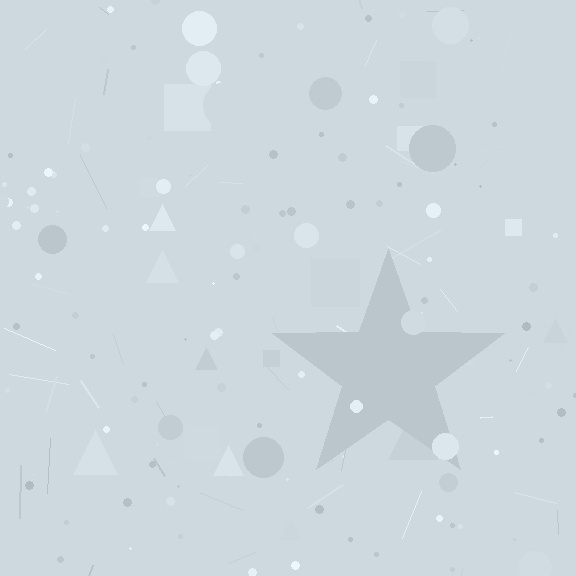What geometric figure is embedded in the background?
A star is embedded in the background.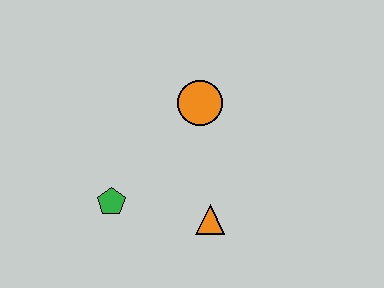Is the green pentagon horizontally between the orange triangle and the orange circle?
No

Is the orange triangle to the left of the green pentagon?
No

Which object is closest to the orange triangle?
The green pentagon is closest to the orange triangle.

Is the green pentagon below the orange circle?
Yes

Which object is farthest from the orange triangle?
The orange circle is farthest from the orange triangle.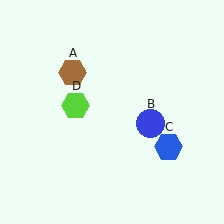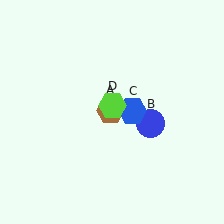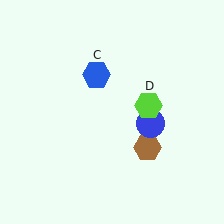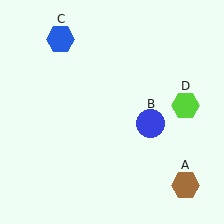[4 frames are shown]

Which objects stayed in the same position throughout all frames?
Blue circle (object B) remained stationary.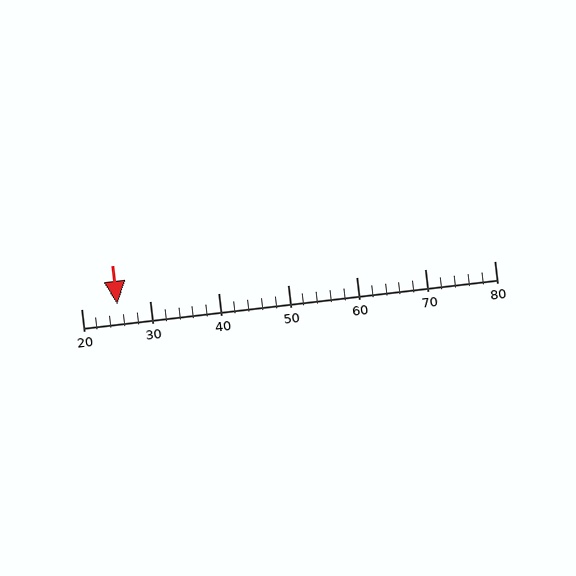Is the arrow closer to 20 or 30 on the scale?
The arrow is closer to 30.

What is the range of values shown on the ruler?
The ruler shows values from 20 to 80.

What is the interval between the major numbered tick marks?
The major tick marks are spaced 10 units apart.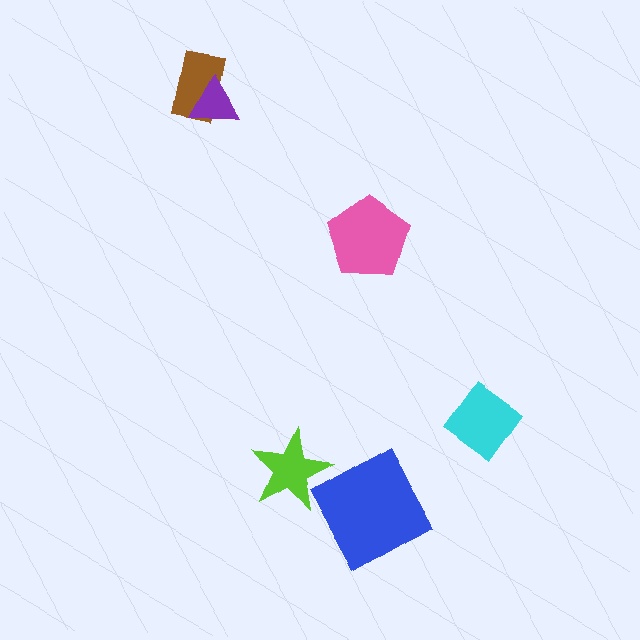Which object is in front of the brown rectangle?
The purple triangle is in front of the brown rectangle.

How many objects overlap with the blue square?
0 objects overlap with the blue square.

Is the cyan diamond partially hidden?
No, no other shape covers it.